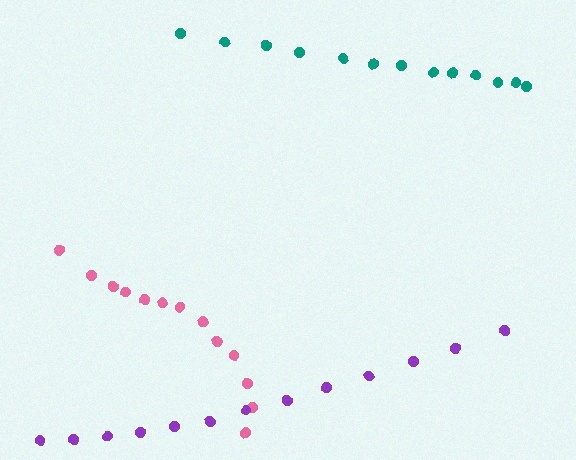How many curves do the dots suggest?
There are 3 distinct paths.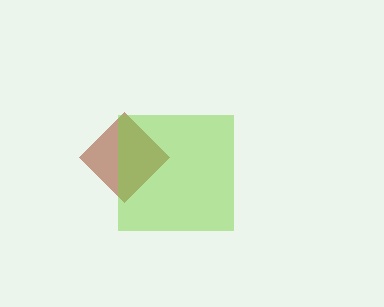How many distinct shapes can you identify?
There are 2 distinct shapes: a brown diamond, a lime square.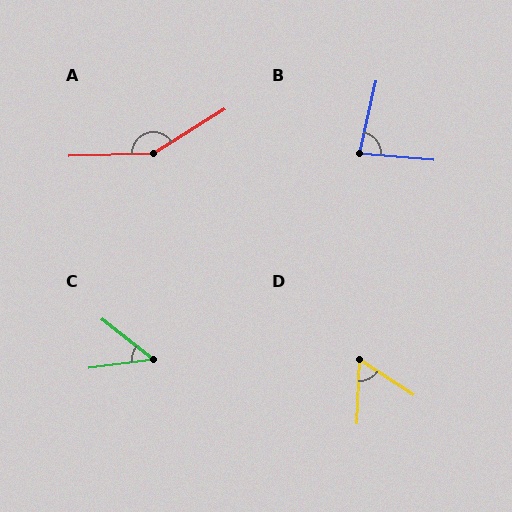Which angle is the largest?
A, at approximately 150 degrees.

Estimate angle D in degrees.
Approximately 59 degrees.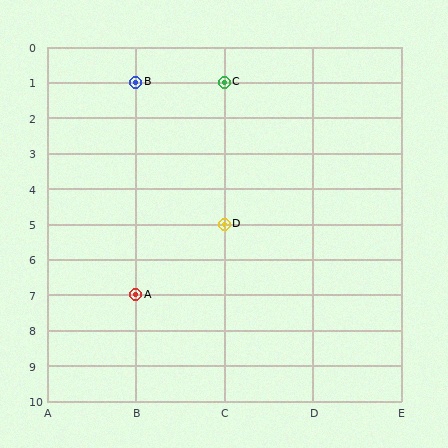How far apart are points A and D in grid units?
Points A and D are 1 column and 2 rows apart (about 2.2 grid units diagonally).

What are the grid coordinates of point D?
Point D is at grid coordinates (C, 5).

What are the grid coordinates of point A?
Point A is at grid coordinates (B, 7).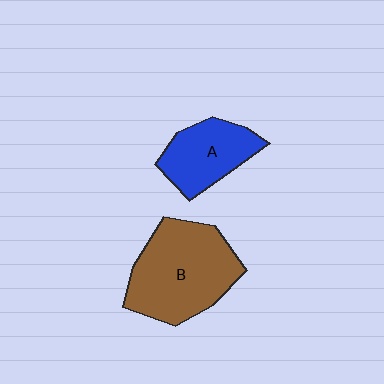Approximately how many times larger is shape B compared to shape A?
Approximately 1.7 times.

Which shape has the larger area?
Shape B (brown).